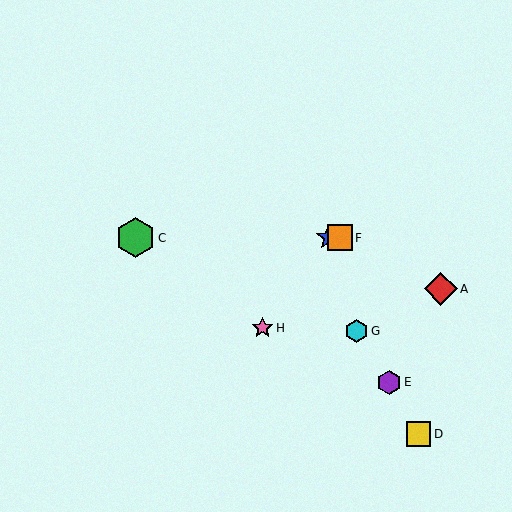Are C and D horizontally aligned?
No, C is at y≈238 and D is at y≈434.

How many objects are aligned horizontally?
3 objects (B, C, F) are aligned horizontally.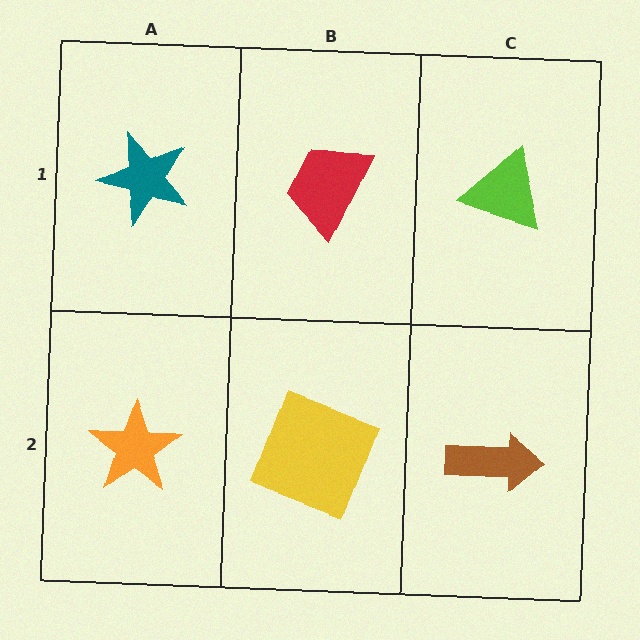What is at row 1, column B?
A red trapezoid.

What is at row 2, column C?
A brown arrow.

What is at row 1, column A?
A teal star.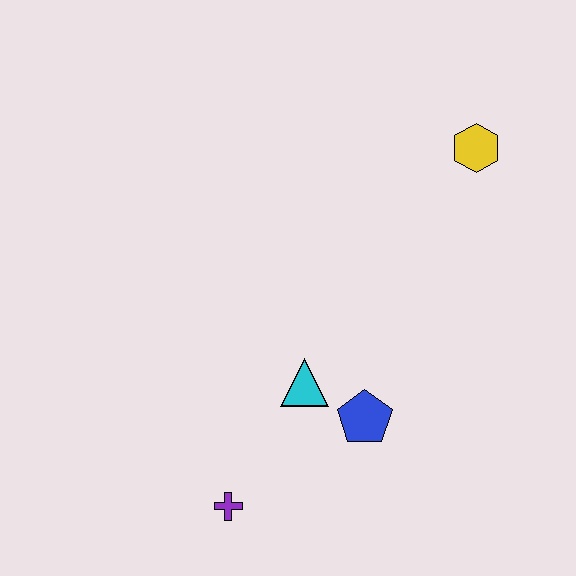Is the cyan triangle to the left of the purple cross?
No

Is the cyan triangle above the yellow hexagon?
No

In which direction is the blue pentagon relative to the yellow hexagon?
The blue pentagon is below the yellow hexagon.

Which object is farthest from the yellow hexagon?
The purple cross is farthest from the yellow hexagon.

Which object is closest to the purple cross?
The cyan triangle is closest to the purple cross.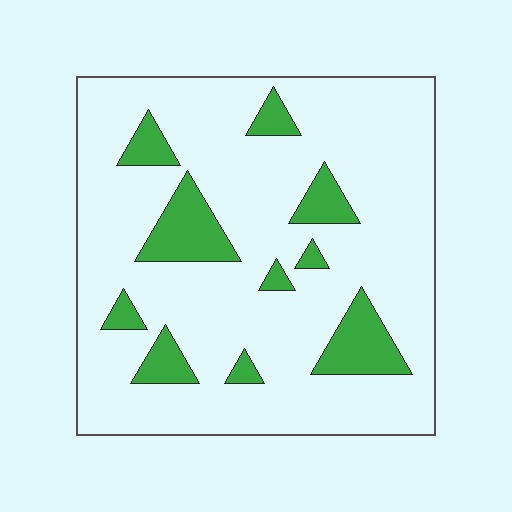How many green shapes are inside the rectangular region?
10.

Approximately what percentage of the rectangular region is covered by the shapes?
Approximately 15%.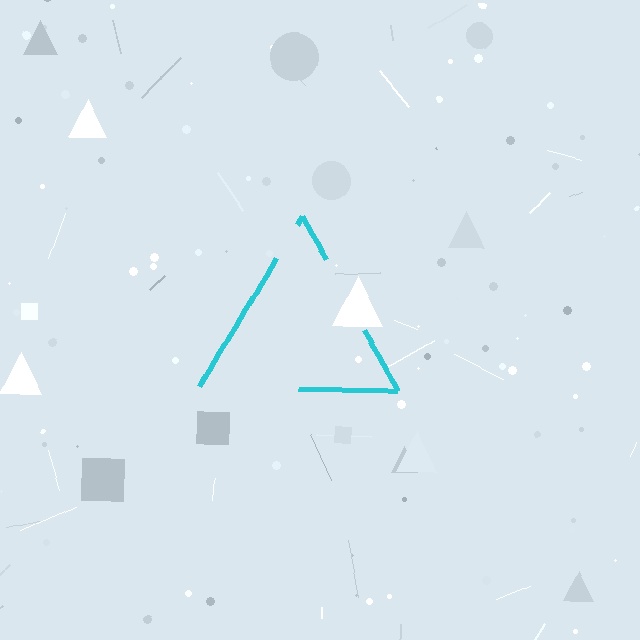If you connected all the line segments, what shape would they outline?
They would outline a triangle.